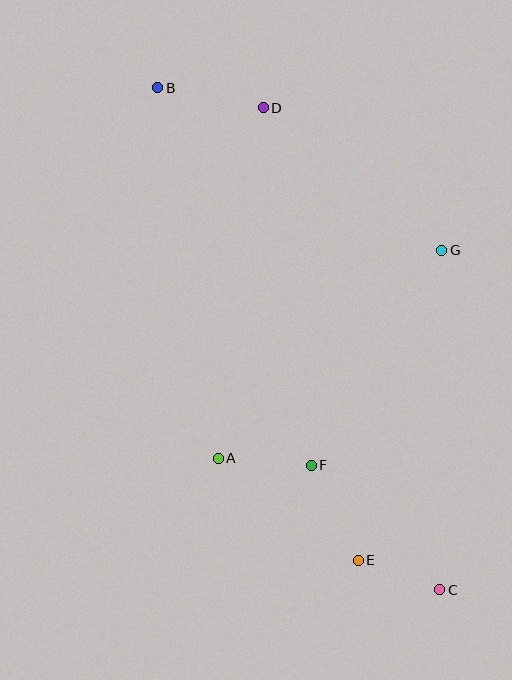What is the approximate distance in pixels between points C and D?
The distance between C and D is approximately 513 pixels.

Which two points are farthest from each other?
Points B and C are farthest from each other.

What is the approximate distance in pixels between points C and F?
The distance between C and F is approximately 179 pixels.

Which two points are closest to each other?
Points C and E are closest to each other.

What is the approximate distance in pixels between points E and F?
The distance between E and F is approximately 106 pixels.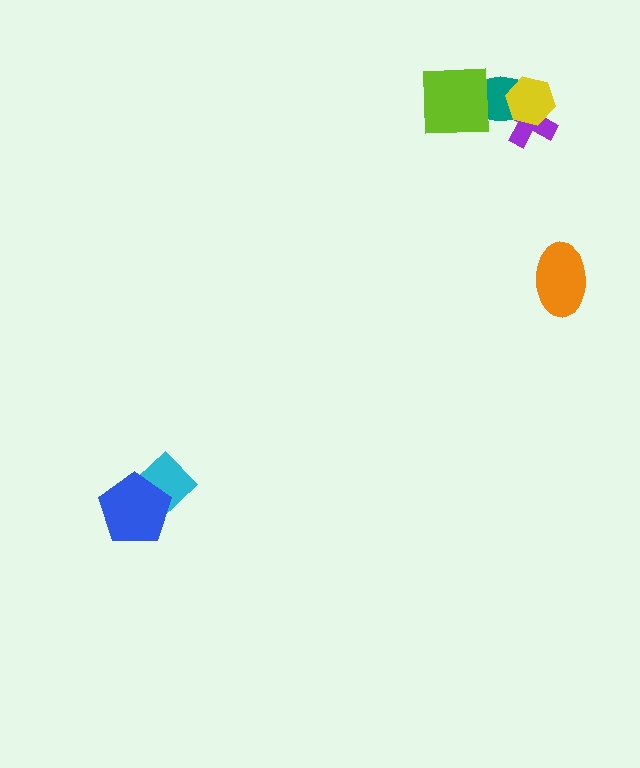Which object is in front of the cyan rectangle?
The blue pentagon is in front of the cyan rectangle.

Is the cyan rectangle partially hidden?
Yes, it is partially covered by another shape.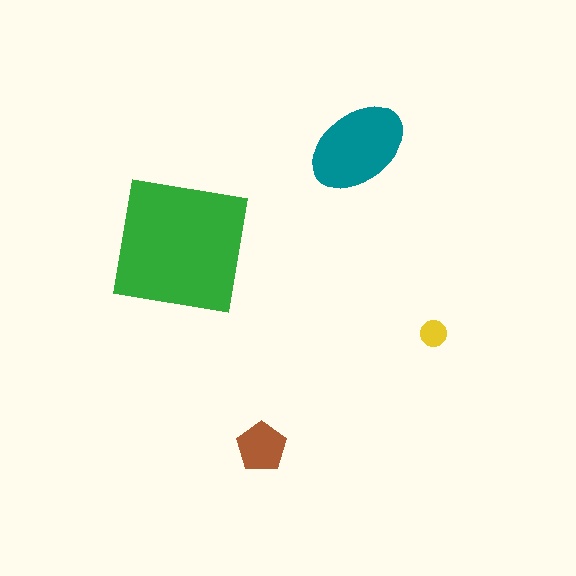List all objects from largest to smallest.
The green square, the teal ellipse, the brown pentagon, the yellow circle.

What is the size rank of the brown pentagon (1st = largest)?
3rd.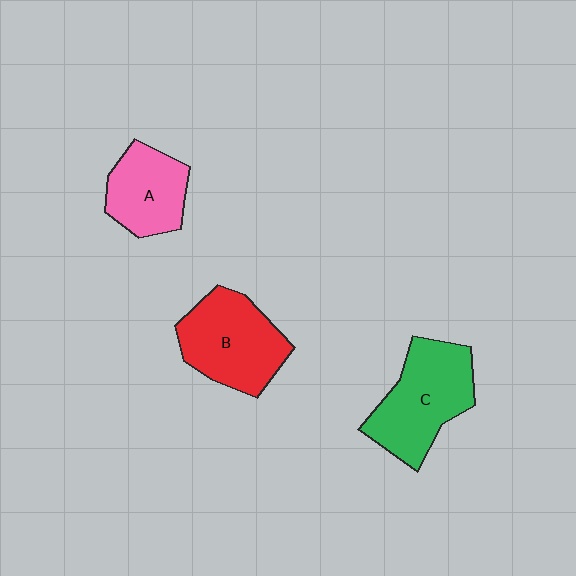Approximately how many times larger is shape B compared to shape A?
Approximately 1.4 times.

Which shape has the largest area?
Shape C (green).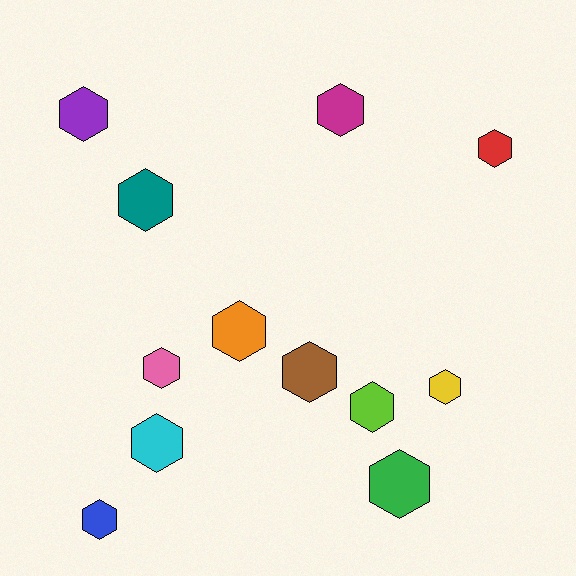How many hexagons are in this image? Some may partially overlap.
There are 12 hexagons.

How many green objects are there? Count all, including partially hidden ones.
There is 1 green object.